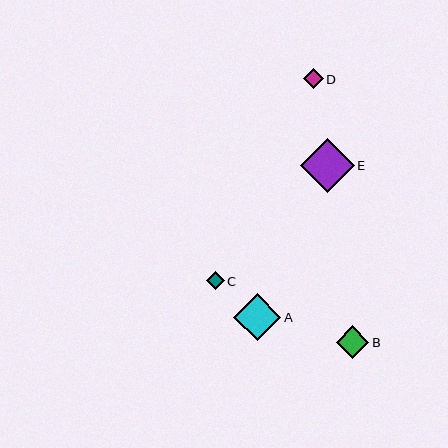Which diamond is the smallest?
Diamond C is the smallest with a size of approximately 18 pixels.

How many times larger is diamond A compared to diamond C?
Diamond A is approximately 2.6 times the size of diamond C.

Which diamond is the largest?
Diamond E is the largest with a size of approximately 54 pixels.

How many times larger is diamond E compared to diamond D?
Diamond E is approximately 2.7 times the size of diamond D.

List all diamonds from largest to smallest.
From largest to smallest: E, A, B, D, C.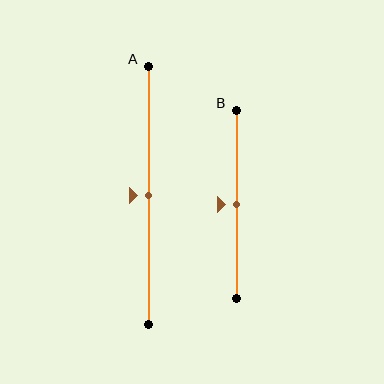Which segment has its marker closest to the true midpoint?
Segment A has its marker closest to the true midpoint.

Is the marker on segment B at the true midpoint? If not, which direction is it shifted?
Yes, the marker on segment B is at the true midpoint.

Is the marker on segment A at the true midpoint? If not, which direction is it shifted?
Yes, the marker on segment A is at the true midpoint.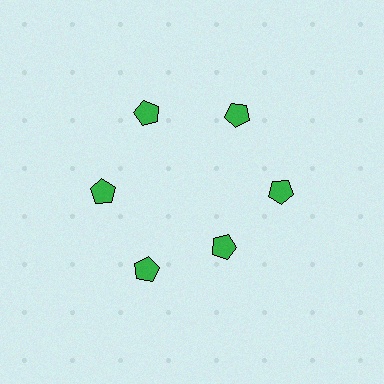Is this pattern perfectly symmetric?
No. The 6 green pentagons are arranged in a ring, but one element near the 5 o'clock position is pulled inward toward the center, breaking the 6-fold rotational symmetry.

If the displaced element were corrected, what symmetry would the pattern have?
It would have 6-fold rotational symmetry — the pattern would map onto itself every 60 degrees.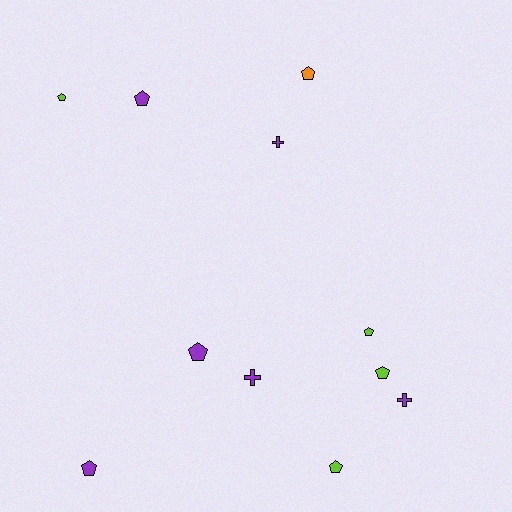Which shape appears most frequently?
Pentagon, with 8 objects.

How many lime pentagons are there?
There are 4 lime pentagons.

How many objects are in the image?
There are 11 objects.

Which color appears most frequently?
Purple, with 6 objects.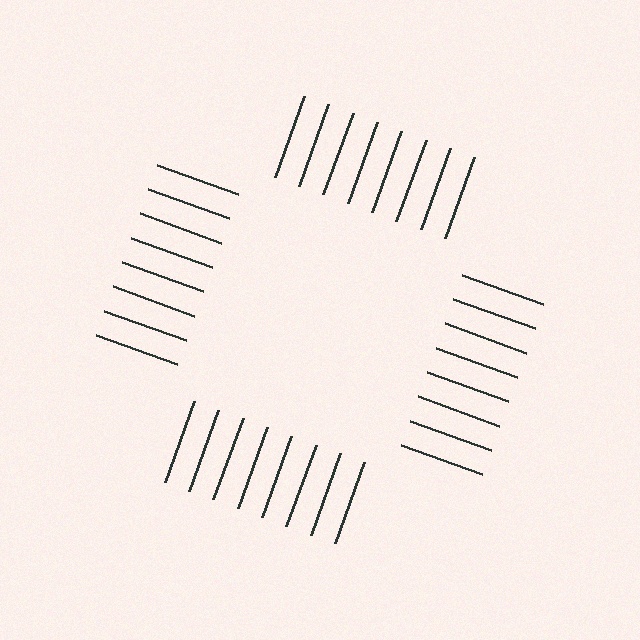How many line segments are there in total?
32 — 8 along each of the 4 edges.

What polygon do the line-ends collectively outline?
An illusory square — the line segments terminate on its edges but no continuous stroke is drawn.